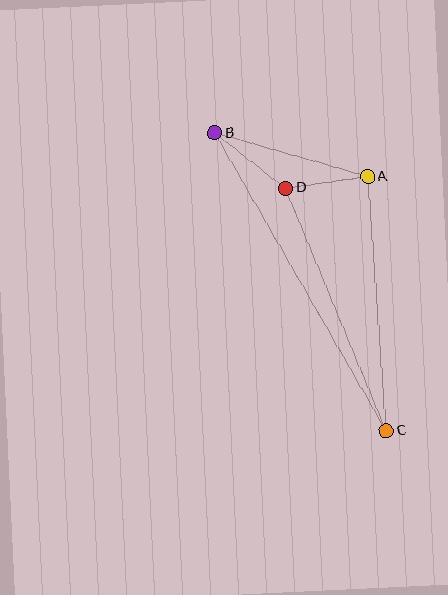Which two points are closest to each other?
Points A and D are closest to each other.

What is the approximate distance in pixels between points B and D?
The distance between B and D is approximately 90 pixels.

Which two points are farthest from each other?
Points B and C are farthest from each other.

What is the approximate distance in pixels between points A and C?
The distance between A and C is approximately 255 pixels.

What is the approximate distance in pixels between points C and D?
The distance between C and D is approximately 263 pixels.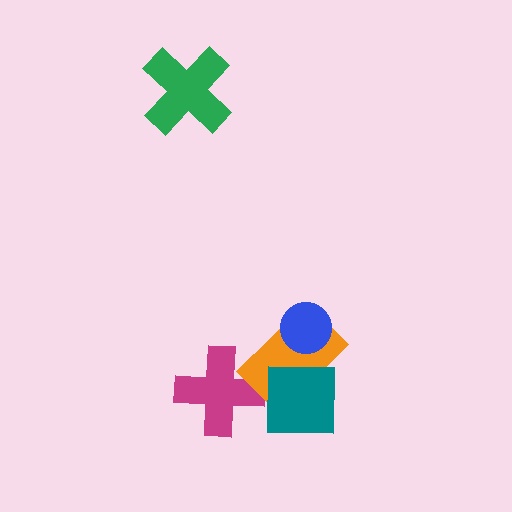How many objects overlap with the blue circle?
1 object overlaps with the blue circle.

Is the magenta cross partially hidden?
Yes, it is partially covered by another shape.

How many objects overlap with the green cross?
0 objects overlap with the green cross.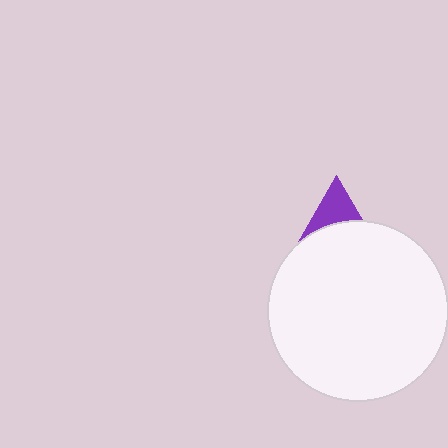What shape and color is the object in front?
The object in front is a white circle.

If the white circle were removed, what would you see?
You would see the complete purple triangle.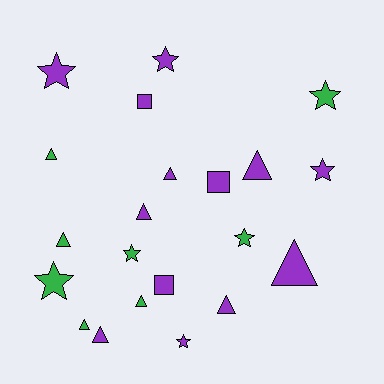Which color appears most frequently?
Purple, with 13 objects.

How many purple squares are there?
There are 3 purple squares.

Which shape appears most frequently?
Triangle, with 10 objects.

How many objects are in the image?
There are 21 objects.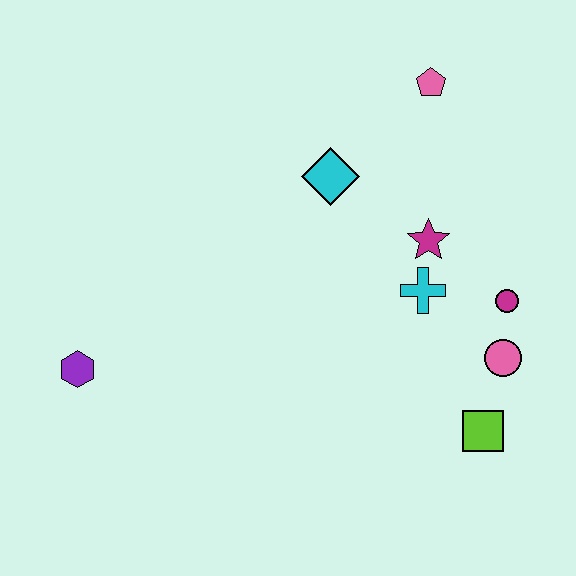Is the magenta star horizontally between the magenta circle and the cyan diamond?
Yes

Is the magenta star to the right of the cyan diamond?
Yes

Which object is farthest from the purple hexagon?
The pink pentagon is farthest from the purple hexagon.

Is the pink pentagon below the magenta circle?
No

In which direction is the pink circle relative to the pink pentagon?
The pink circle is below the pink pentagon.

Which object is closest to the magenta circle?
The pink circle is closest to the magenta circle.